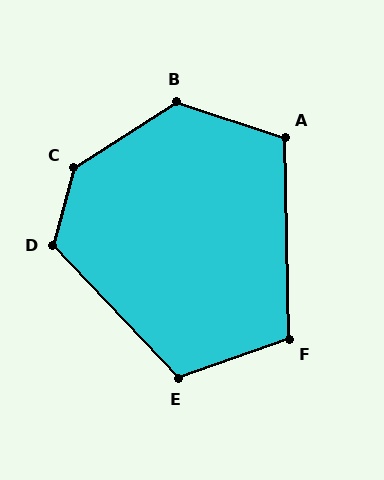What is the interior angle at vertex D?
Approximately 122 degrees (obtuse).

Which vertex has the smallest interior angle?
F, at approximately 108 degrees.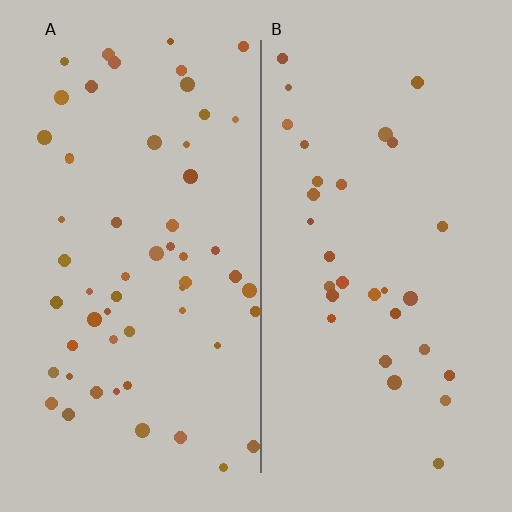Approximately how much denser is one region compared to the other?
Approximately 1.8× — region A over region B.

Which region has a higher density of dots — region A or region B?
A (the left).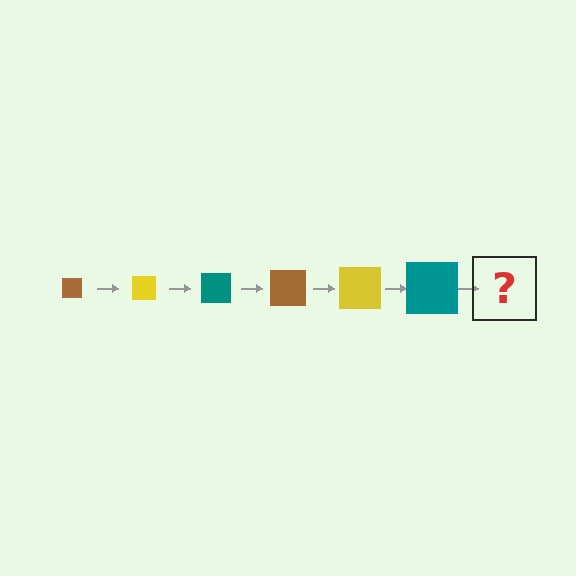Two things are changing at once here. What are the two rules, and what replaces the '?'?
The two rules are that the square grows larger each step and the color cycles through brown, yellow, and teal. The '?' should be a brown square, larger than the previous one.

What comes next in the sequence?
The next element should be a brown square, larger than the previous one.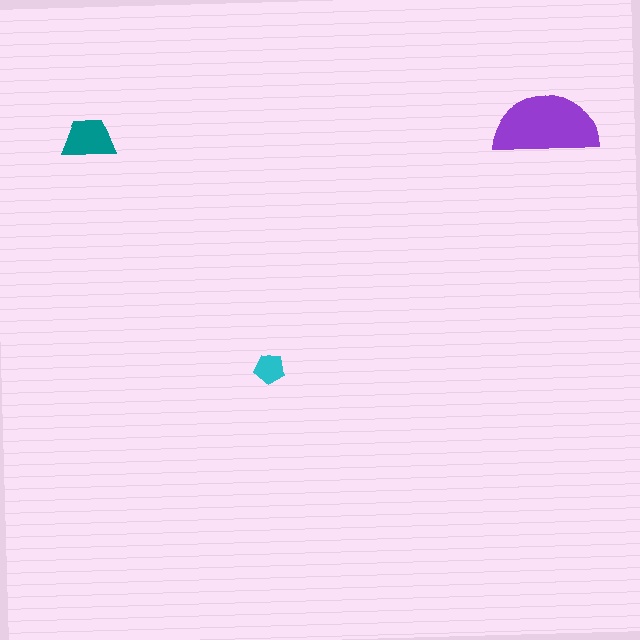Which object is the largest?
The purple semicircle.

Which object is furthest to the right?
The purple semicircle is rightmost.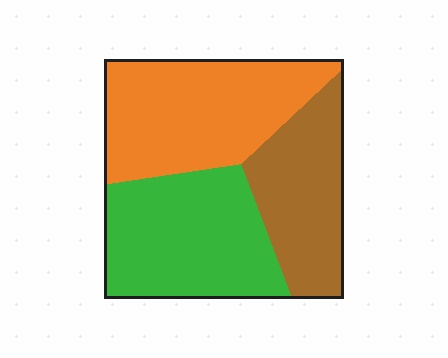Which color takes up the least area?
Brown, at roughly 25%.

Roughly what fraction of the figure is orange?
Orange covers about 40% of the figure.